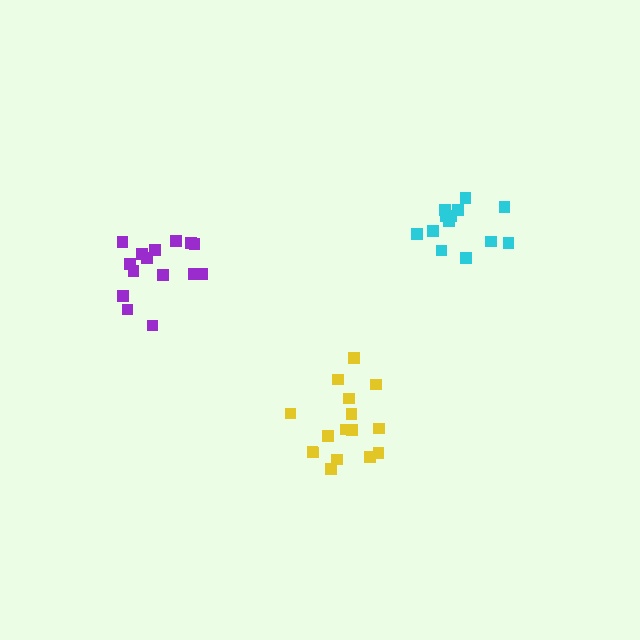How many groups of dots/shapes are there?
There are 3 groups.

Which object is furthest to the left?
The purple cluster is leftmost.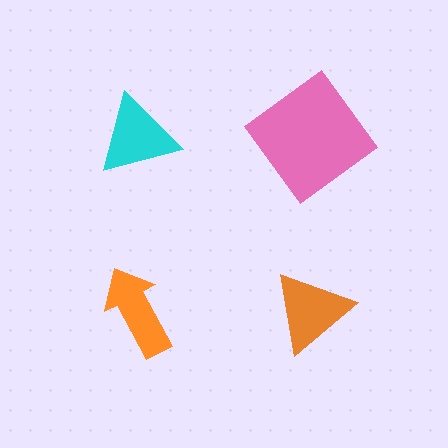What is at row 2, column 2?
An orange triangle.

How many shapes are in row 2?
2 shapes.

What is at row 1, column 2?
A pink diamond.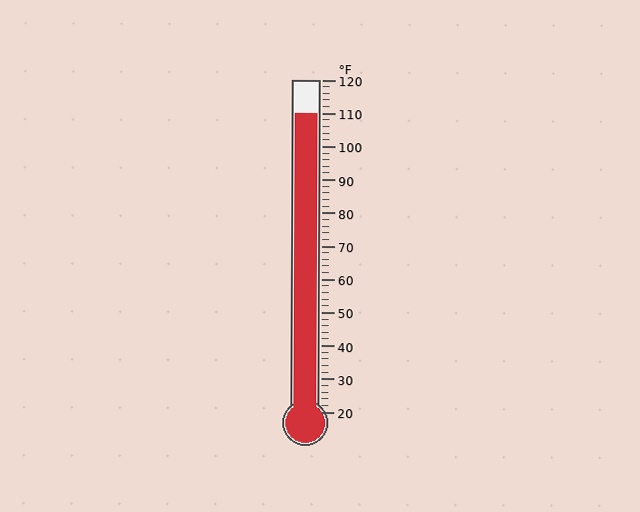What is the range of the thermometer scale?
The thermometer scale ranges from 20°F to 120°F.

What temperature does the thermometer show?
The thermometer shows approximately 110°F.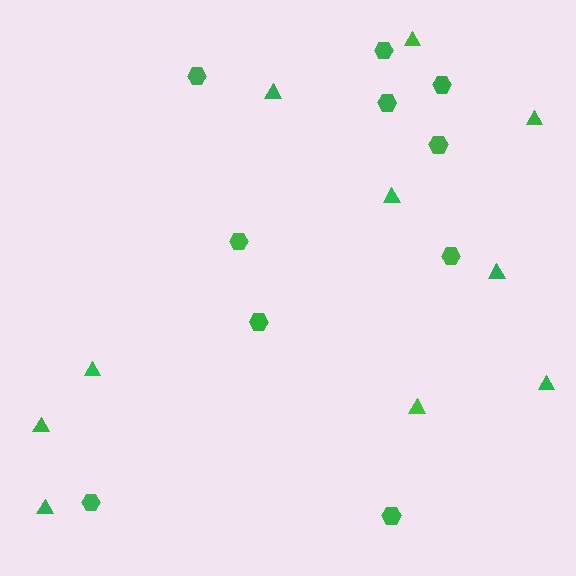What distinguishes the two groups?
There are 2 groups: one group of triangles (10) and one group of hexagons (10).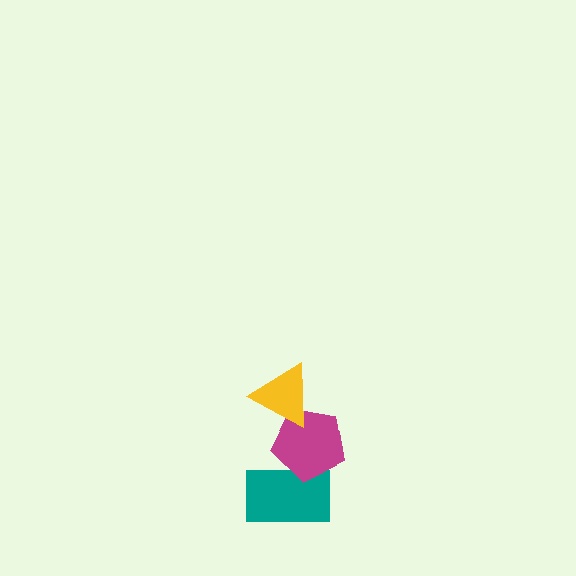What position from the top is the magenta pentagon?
The magenta pentagon is 2nd from the top.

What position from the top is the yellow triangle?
The yellow triangle is 1st from the top.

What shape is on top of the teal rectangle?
The magenta pentagon is on top of the teal rectangle.